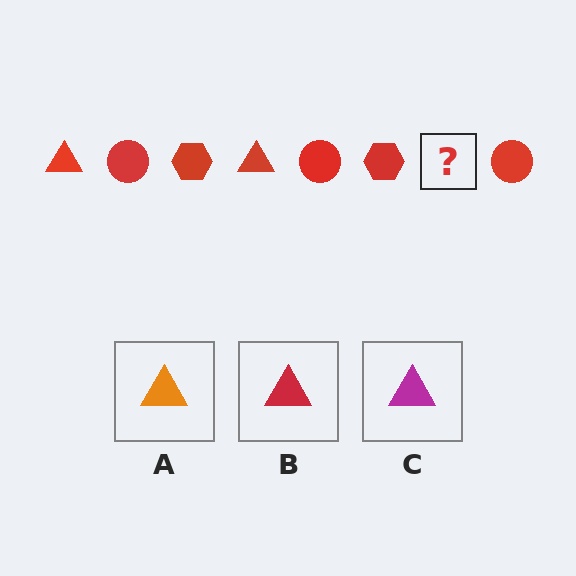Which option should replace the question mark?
Option B.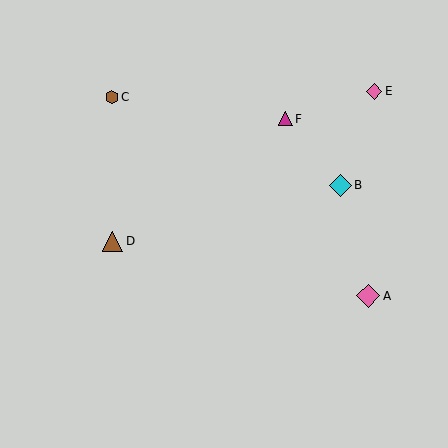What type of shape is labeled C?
Shape C is a brown hexagon.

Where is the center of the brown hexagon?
The center of the brown hexagon is at (112, 97).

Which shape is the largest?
The pink diamond (labeled A) is the largest.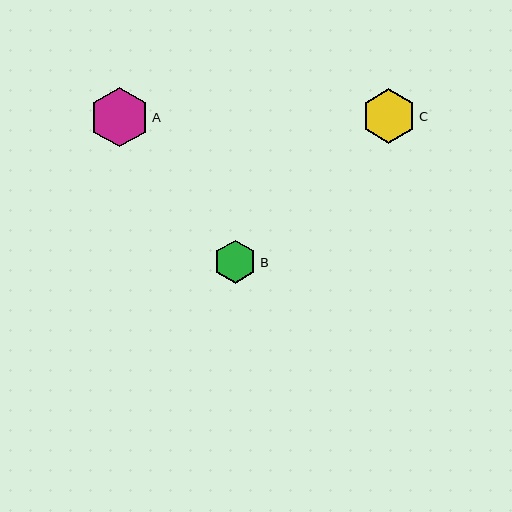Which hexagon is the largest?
Hexagon A is the largest with a size of approximately 60 pixels.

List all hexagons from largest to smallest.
From largest to smallest: A, C, B.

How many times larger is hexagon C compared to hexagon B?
Hexagon C is approximately 1.3 times the size of hexagon B.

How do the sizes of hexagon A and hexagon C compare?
Hexagon A and hexagon C are approximately the same size.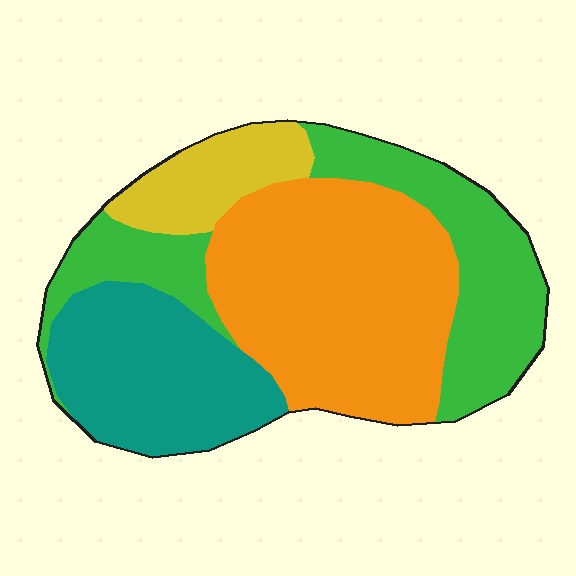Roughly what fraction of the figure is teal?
Teal takes up between a sixth and a third of the figure.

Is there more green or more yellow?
Green.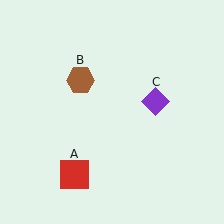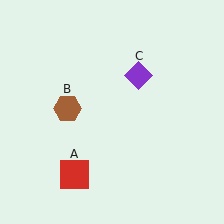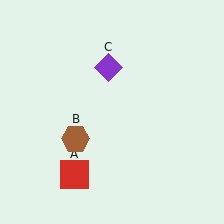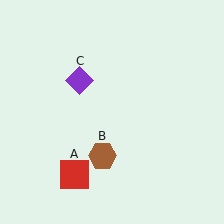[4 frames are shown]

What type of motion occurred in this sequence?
The brown hexagon (object B), purple diamond (object C) rotated counterclockwise around the center of the scene.